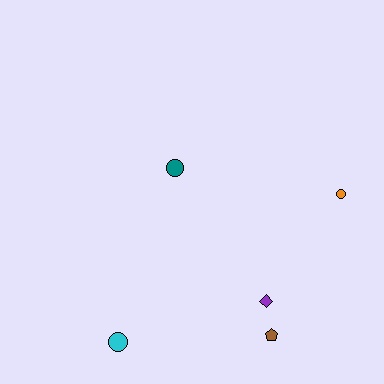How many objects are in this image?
There are 5 objects.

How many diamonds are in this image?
There is 1 diamond.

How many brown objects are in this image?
There is 1 brown object.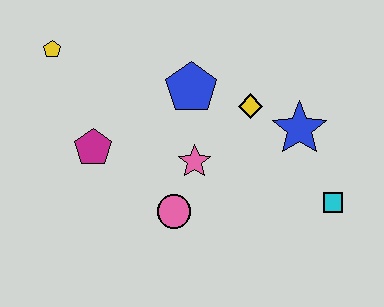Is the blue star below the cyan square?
No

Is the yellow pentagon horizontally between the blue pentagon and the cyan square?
No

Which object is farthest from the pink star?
The yellow pentagon is farthest from the pink star.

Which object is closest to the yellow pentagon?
The magenta pentagon is closest to the yellow pentagon.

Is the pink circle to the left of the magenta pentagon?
No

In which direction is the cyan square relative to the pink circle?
The cyan square is to the right of the pink circle.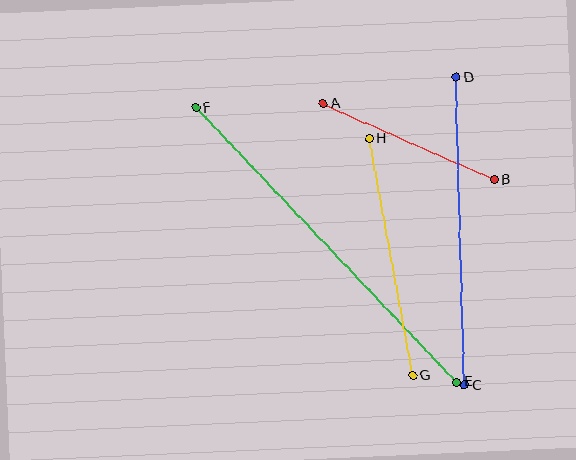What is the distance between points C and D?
The distance is approximately 308 pixels.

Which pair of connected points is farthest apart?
Points E and F are farthest apart.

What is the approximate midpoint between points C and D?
The midpoint is at approximately (461, 231) pixels.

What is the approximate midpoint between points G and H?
The midpoint is at approximately (391, 257) pixels.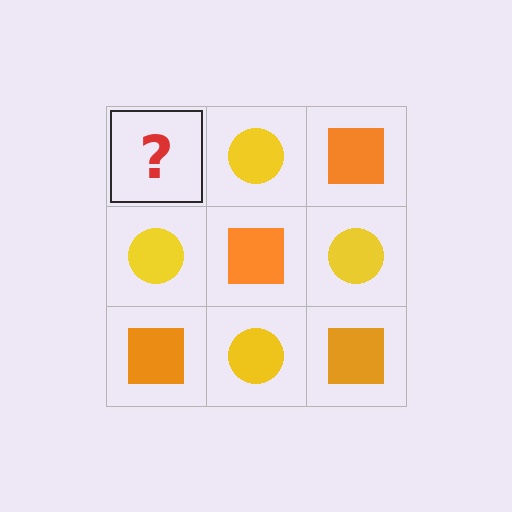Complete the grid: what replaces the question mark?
The question mark should be replaced with an orange square.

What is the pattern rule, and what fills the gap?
The rule is that it alternates orange square and yellow circle in a checkerboard pattern. The gap should be filled with an orange square.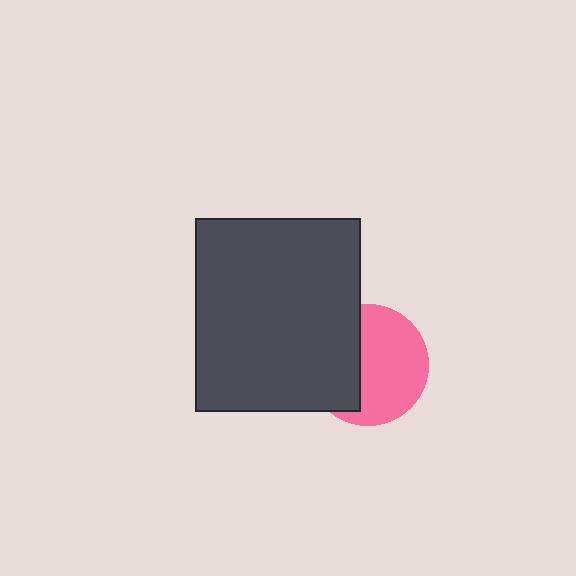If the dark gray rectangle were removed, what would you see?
You would see the complete pink circle.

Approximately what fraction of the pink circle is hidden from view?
Roughly 41% of the pink circle is hidden behind the dark gray rectangle.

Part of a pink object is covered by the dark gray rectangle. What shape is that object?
It is a circle.